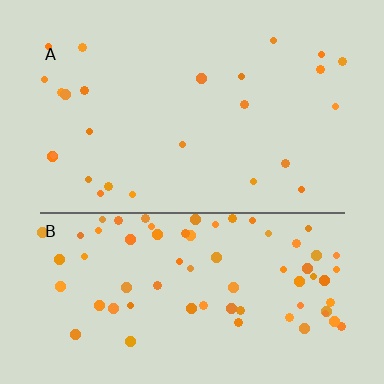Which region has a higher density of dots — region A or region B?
B (the bottom).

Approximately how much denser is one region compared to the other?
Approximately 2.8× — region B over region A.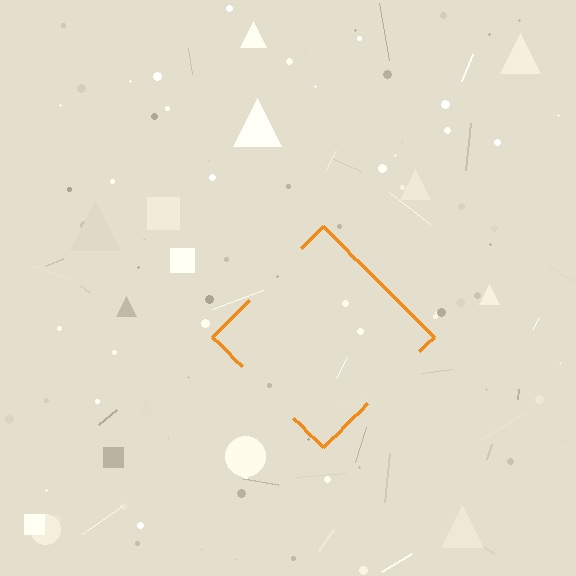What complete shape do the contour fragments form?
The contour fragments form a diamond.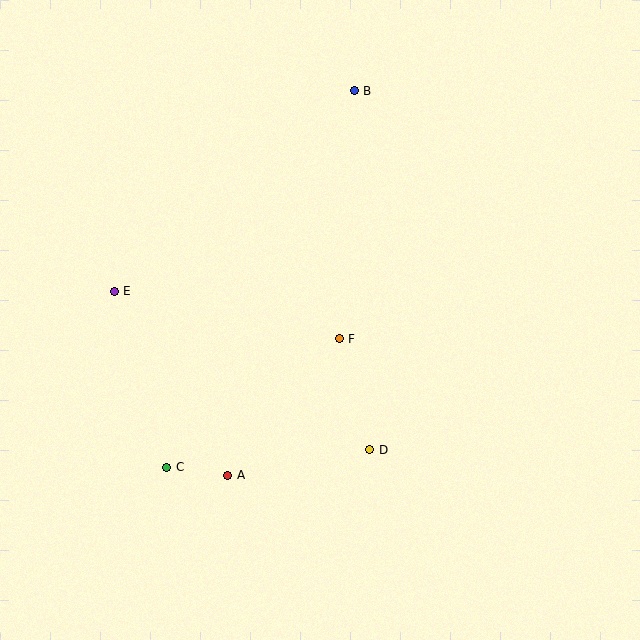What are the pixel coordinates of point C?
Point C is at (167, 467).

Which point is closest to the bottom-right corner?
Point D is closest to the bottom-right corner.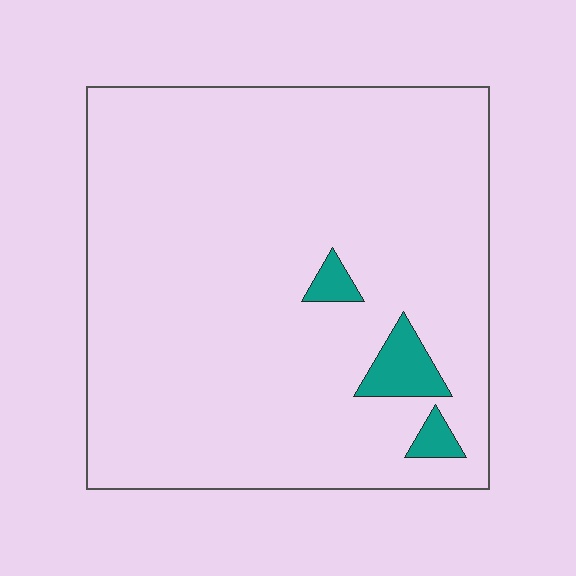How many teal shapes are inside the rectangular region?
3.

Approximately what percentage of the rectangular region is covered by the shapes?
Approximately 5%.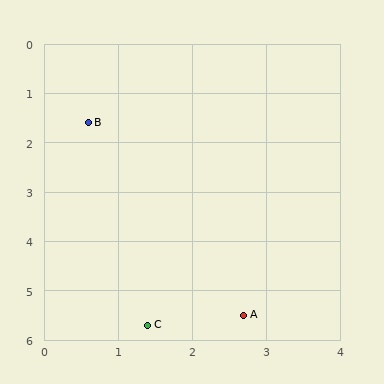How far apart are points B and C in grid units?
Points B and C are about 4.2 grid units apart.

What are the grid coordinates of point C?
Point C is at approximately (1.4, 5.7).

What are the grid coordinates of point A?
Point A is at approximately (2.7, 5.5).